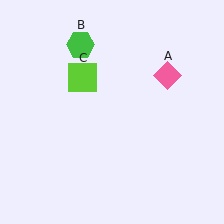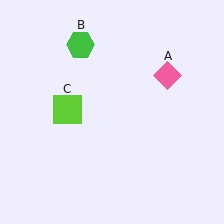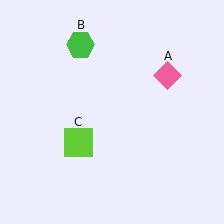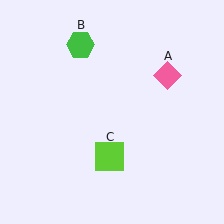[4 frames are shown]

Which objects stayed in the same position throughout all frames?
Pink diamond (object A) and green hexagon (object B) remained stationary.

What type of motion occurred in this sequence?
The lime square (object C) rotated counterclockwise around the center of the scene.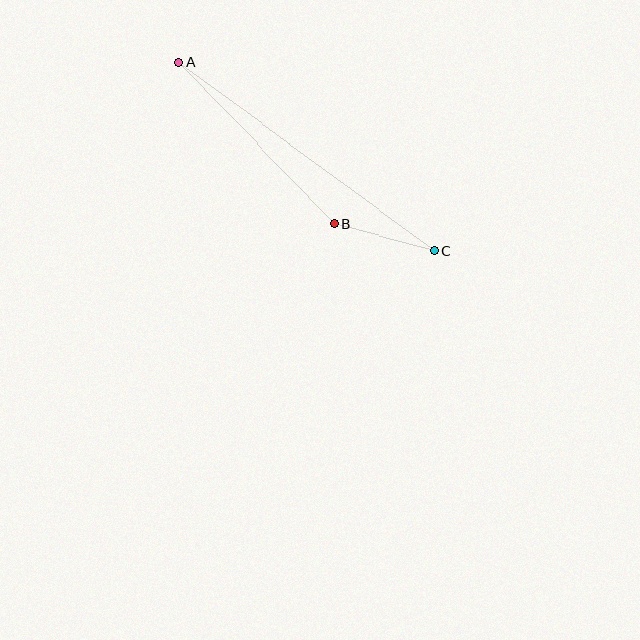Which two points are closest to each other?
Points B and C are closest to each other.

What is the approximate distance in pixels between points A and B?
The distance between A and B is approximately 224 pixels.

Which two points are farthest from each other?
Points A and C are farthest from each other.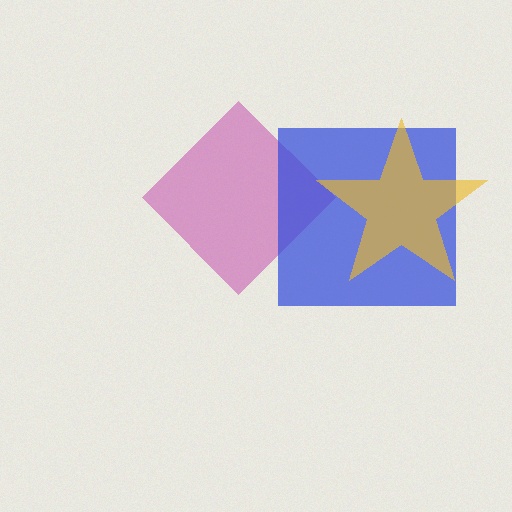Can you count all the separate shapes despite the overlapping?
Yes, there are 3 separate shapes.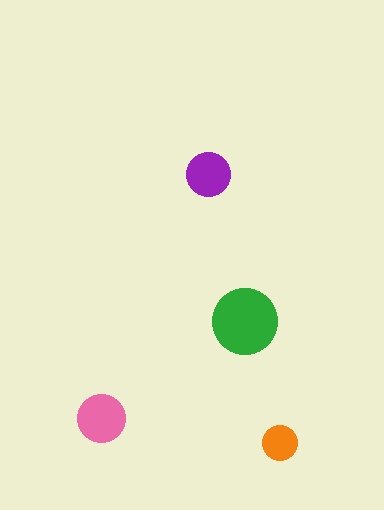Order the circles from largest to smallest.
the green one, the pink one, the purple one, the orange one.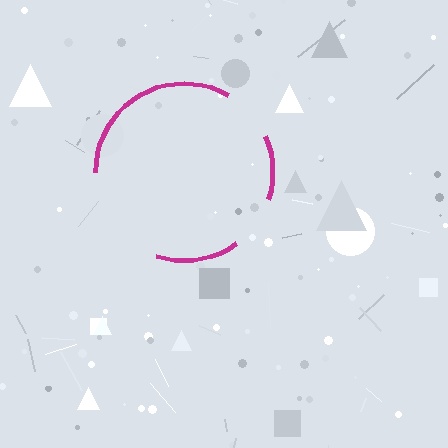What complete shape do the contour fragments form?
The contour fragments form a circle.